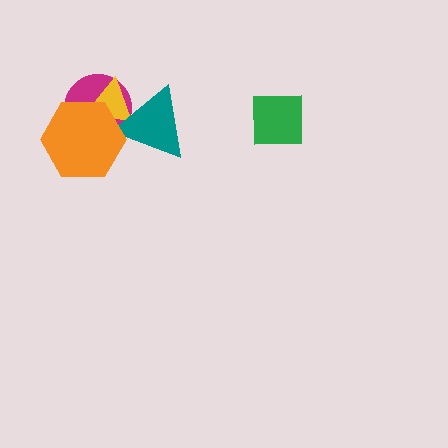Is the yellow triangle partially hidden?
Yes, it is partially covered by another shape.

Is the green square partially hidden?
No, no other shape covers it.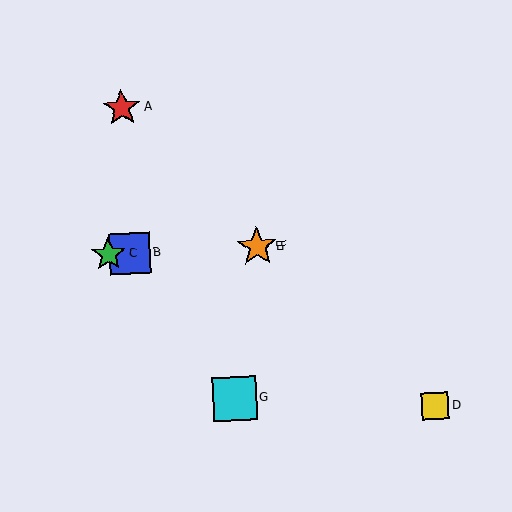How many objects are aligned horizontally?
4 objects (B, C, E, F) are aligned horizontally.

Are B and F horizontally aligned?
Yes, both are at y≈253.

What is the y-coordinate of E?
Object E is at y≈247.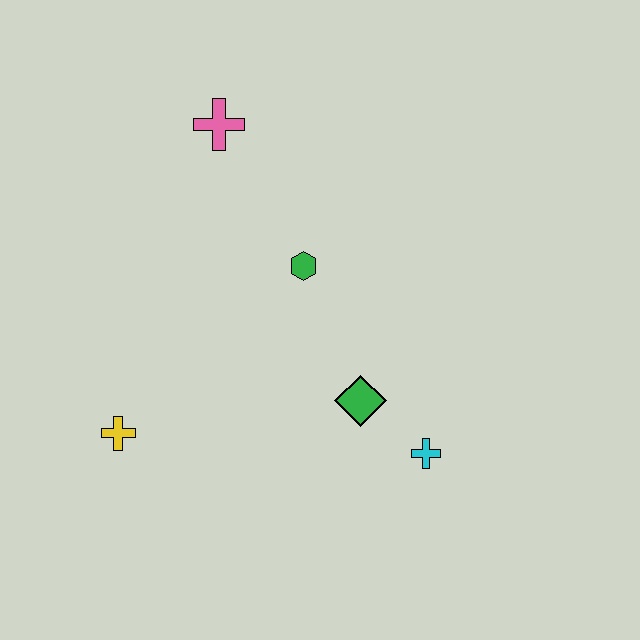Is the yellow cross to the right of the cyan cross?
No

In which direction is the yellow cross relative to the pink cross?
The yellow cross is below the pink cross.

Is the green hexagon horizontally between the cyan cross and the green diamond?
No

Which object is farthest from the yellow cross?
The pink cross is farthest from the yellow cross.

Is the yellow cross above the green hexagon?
No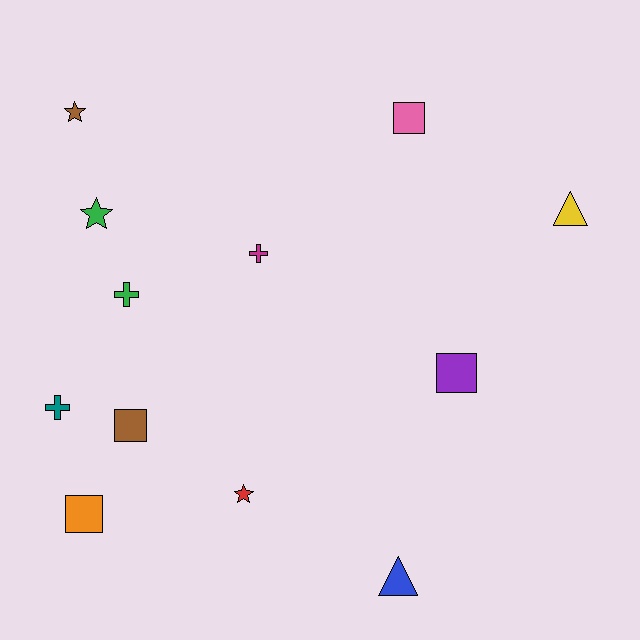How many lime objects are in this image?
There are no lime objects.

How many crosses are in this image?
There are 3 crosses.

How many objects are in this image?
There are 12 objects.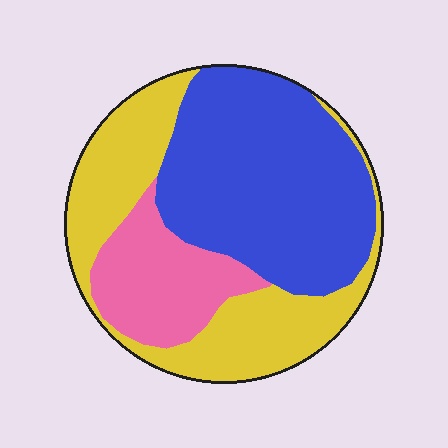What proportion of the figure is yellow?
Yellow takes up about one third (1/3) of the figure.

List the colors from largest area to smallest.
From largest to smallest: blue, yellow, pink.